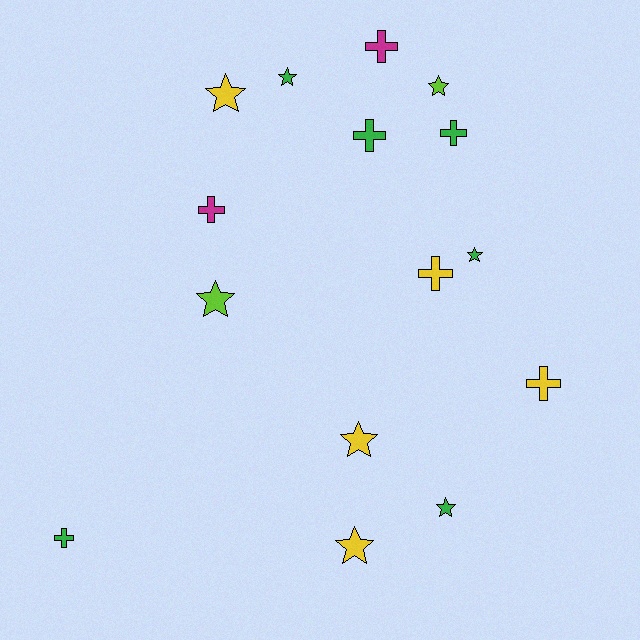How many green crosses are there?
There are 3 green crosses.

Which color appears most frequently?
Green, with 6 objects.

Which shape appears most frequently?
Star, with 8 objects.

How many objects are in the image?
There are 15 objects.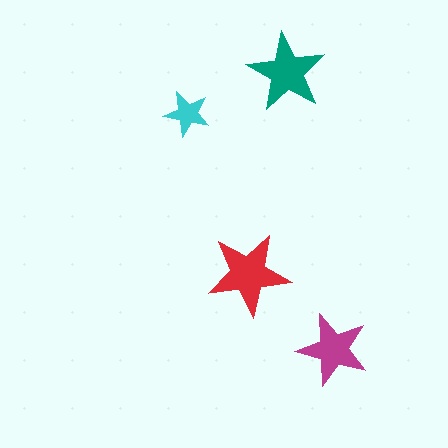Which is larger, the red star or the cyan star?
The red one.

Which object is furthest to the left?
The cyan star is leftmost.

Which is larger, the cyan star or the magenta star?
The magenta one.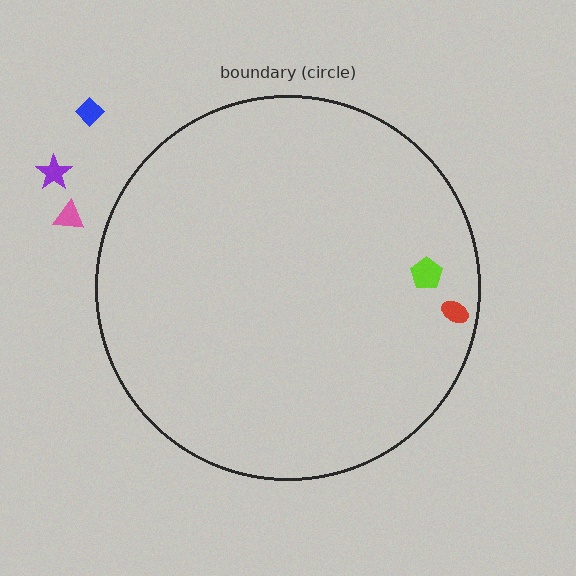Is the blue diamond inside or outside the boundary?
Outside.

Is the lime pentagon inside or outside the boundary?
Inside.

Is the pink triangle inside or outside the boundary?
Outside.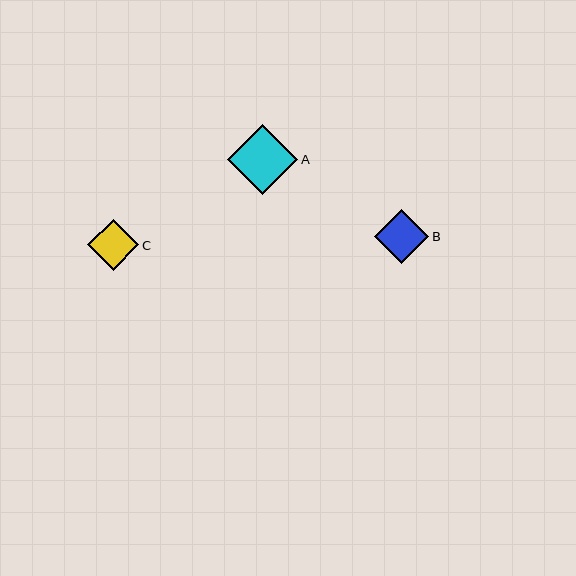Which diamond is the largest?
Diamond A is the largest with a size of approximately 70 pixels.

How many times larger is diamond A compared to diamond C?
Diamond A is approximately 1.4 times the size of diamond C.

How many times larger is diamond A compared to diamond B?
Diamond A is approximately 1.3 times the size of diamond B.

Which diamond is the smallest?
Diamond C is the smallest with a size of approximately 51 pixels.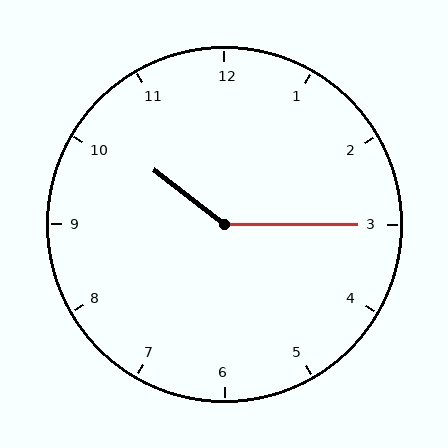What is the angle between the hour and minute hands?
Approximately 142 degrees.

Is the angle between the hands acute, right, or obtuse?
It is obtuse.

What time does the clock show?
10:15.